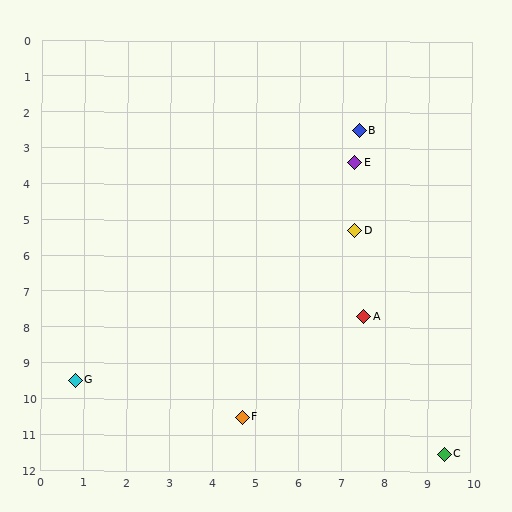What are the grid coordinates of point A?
Point A is at approximately (7.5, 7.7).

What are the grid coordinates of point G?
Point G is at approximately (0.8, 9.5).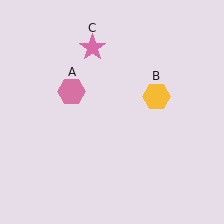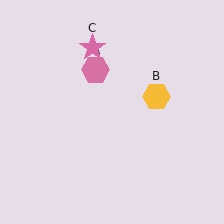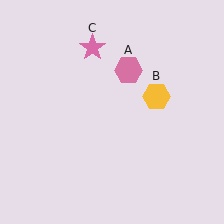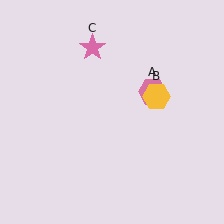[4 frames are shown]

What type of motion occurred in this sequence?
The pink hexagon (object A) rotated clockwise around the center of the scene.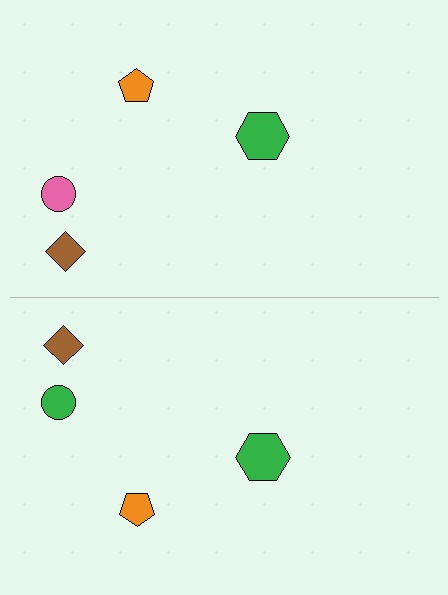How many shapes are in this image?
There are 8 shapes in this image.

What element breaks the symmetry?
The green circle on the bottom side breaks the symmetry — its mirror counterpart is pink.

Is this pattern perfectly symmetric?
No, the pattern is not perfectly symmetric. The green circle on the bottom side breaks the symmetry — its mirror counterpart is pink.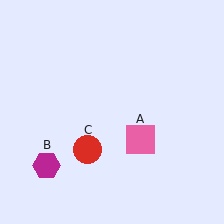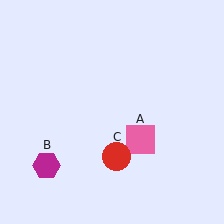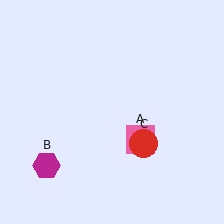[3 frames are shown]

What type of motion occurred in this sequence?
The red circle (object C) rotated counterclockwise around the center of the scene.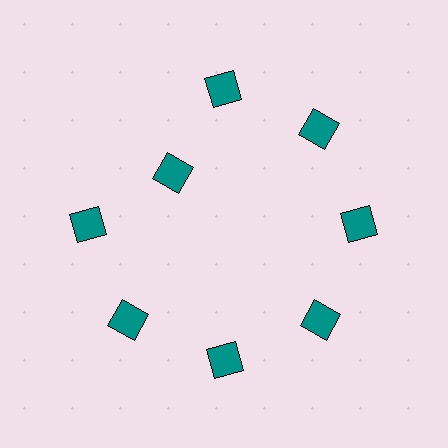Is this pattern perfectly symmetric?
No. The 8 teal diamonds are arranged in a ring, but one element near the 10 o'clock position is pulled inward toward the center, breaking the 8-fold rotational symmetry.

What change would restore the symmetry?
The symmetry would be restored by moving it outward, back onto the ring so that all 8 diamonds sit at equal angles and equal distance from the center.